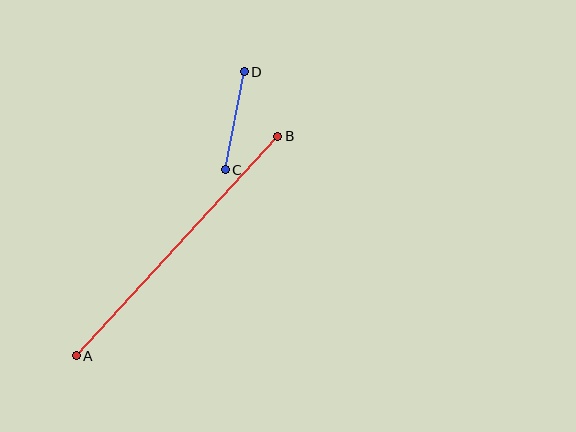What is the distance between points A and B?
The distance is approximately 298 pixels.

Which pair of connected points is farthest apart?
Points A and B are farthest apart.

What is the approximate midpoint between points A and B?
The midpoint is at approximately (177, 246) pixels.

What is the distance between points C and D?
The distance is approximately 100 pixels.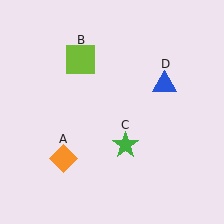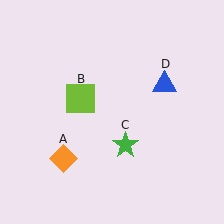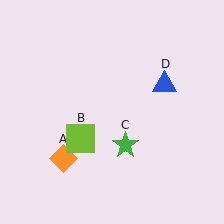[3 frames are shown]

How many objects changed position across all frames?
1 object changed position: lime square (object B).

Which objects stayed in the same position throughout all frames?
Orange diamond (object A) and green star (object C) and blue triangle (object D) remained stationary.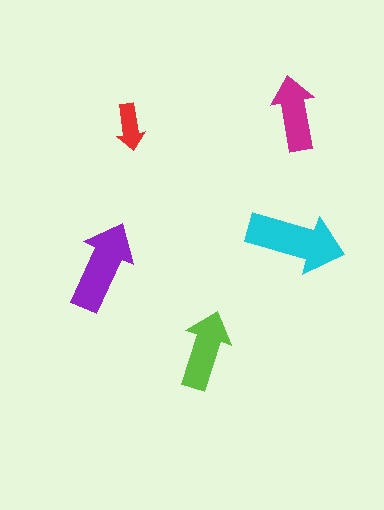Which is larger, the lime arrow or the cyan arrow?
The cyan one.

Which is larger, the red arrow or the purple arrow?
The purple one.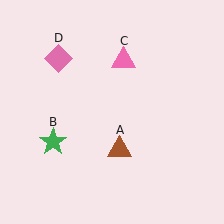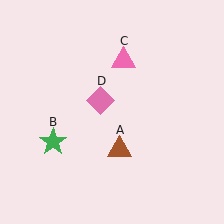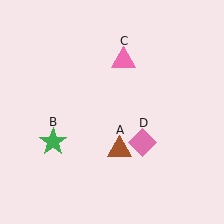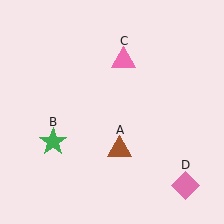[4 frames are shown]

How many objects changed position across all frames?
1 object changed position: pink diamond (object D).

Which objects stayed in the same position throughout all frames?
Brown triangle (object A) and green star (object B) and pink triangle (object C) remained stationary.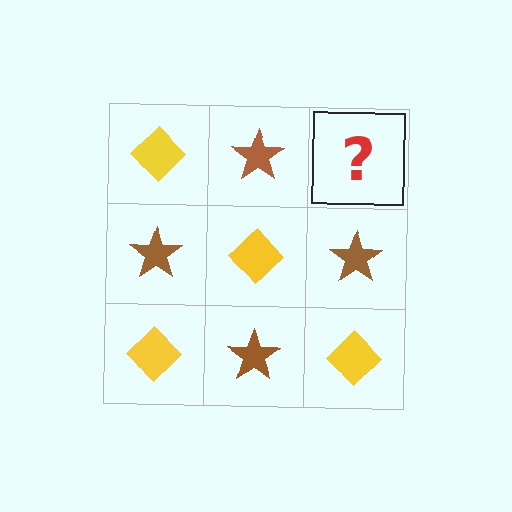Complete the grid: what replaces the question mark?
The question mark should be replaced with a yellow diamond.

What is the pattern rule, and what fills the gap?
The rule is that it alternates yellow diamond and brown star in a checkerboard pattern. The gap should be filled with a yellow diamond.